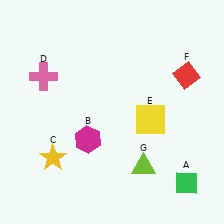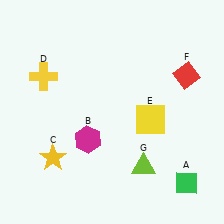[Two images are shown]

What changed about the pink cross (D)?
In Image 1, D is pink. In Image 2, it changed to yellow.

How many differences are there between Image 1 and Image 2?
There is 1 difference between the two images.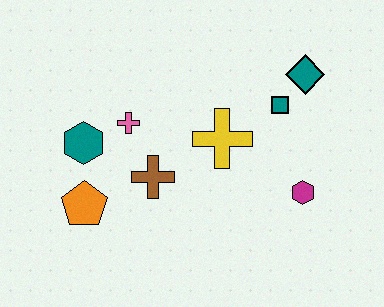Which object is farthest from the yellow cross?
The orange pentagon is farthest from the yellow cross.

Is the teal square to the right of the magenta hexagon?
No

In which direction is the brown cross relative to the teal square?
The brown cross is to the left of the teal square.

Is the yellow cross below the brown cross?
No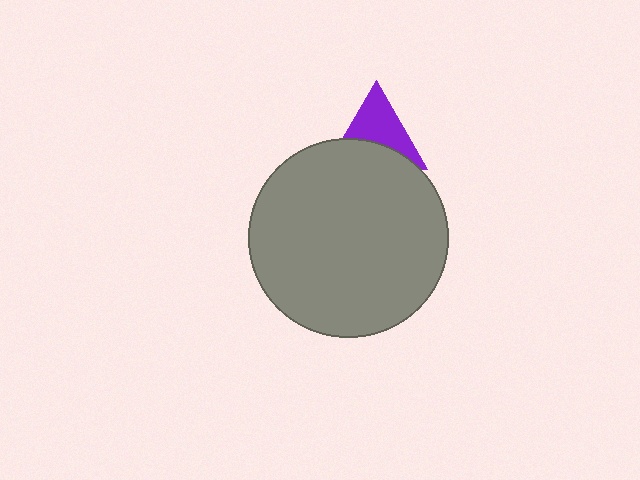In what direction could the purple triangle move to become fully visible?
The purple triangle could move up. That would shift it out from behind the gray circle entirely.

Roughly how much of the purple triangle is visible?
About half of it is visible (roughly 56%).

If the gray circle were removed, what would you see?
You would see the complete purple triangle.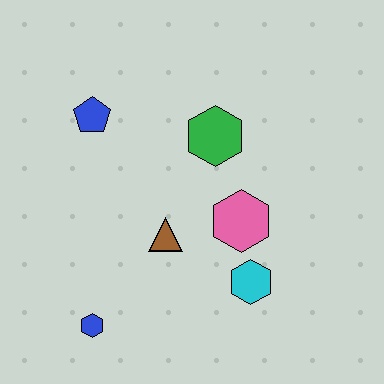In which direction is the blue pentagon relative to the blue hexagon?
The blue pentagon is above the blue hexagon.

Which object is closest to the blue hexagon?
The brown triangle is closest to the blue hexagon.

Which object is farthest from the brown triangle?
The blue pentagon is farthest from the brown triangle.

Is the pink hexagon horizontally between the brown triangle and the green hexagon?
No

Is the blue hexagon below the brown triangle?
Yes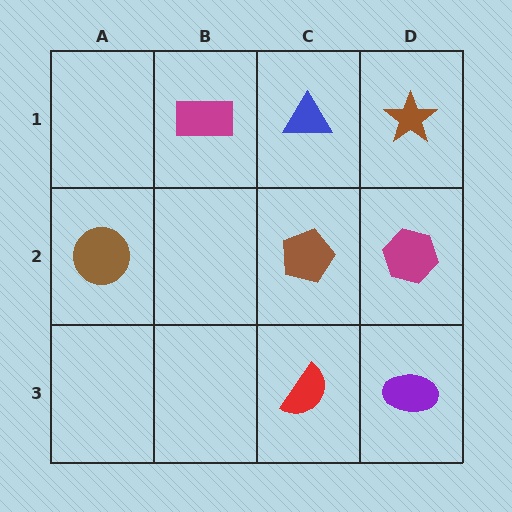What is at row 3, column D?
A purple ellipse.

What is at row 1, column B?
A magenta rectangle.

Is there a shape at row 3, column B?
No, that cell is empty.